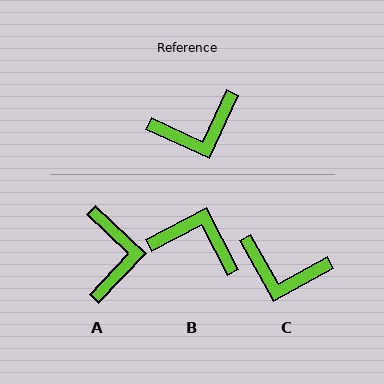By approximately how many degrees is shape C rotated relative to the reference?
Approximately 36 degrees clockwise.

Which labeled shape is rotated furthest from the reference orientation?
B, about 142 degrees away.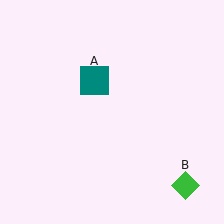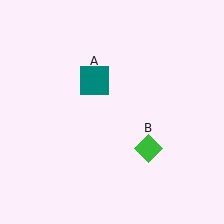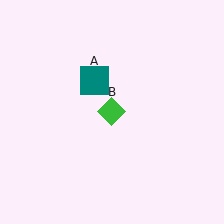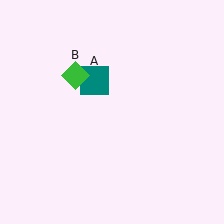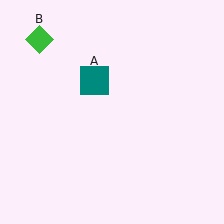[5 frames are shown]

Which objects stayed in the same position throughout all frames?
Teal square (object A) remained stationary.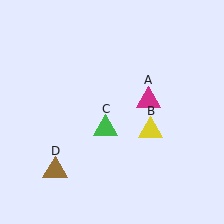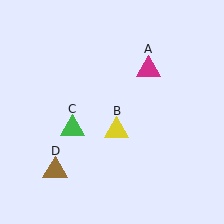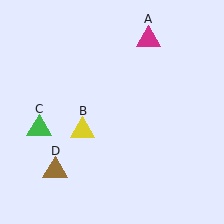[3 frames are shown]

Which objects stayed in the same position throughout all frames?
Brown triangle (object D) remained stationary.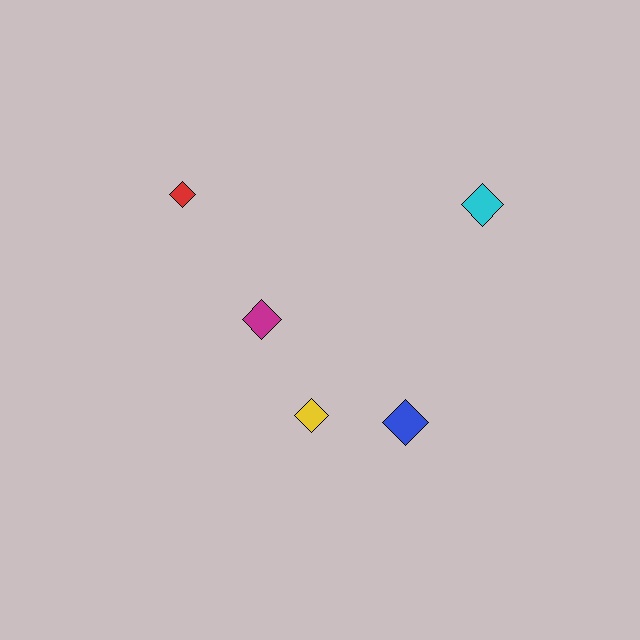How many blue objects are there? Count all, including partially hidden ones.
There is 1 blue object.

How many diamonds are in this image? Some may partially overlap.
There are 5 diamonds.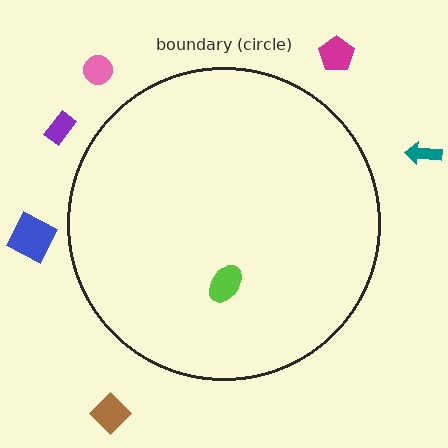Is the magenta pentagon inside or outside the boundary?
Outside.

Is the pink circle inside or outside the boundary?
Outside.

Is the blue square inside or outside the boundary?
Outside.